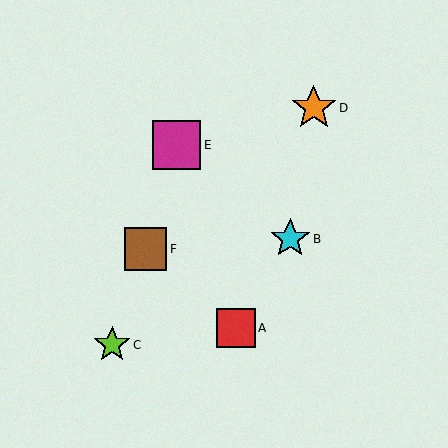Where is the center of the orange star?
The center of the orange star is at (314, 108).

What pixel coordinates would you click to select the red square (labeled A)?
Click at (236, 328) to select the red square A.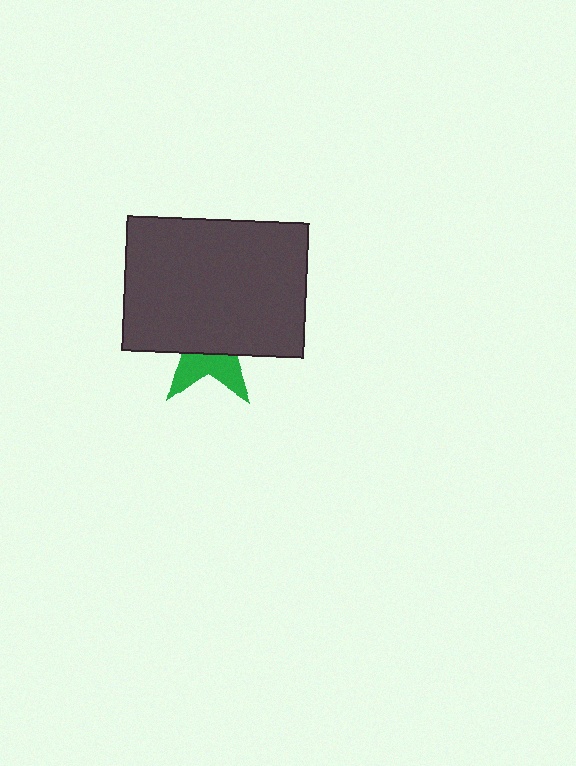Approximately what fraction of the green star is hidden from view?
Roughly 64% of the green star is hidden behind the dark gray rectangle.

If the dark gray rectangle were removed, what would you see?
You would see the complete green star.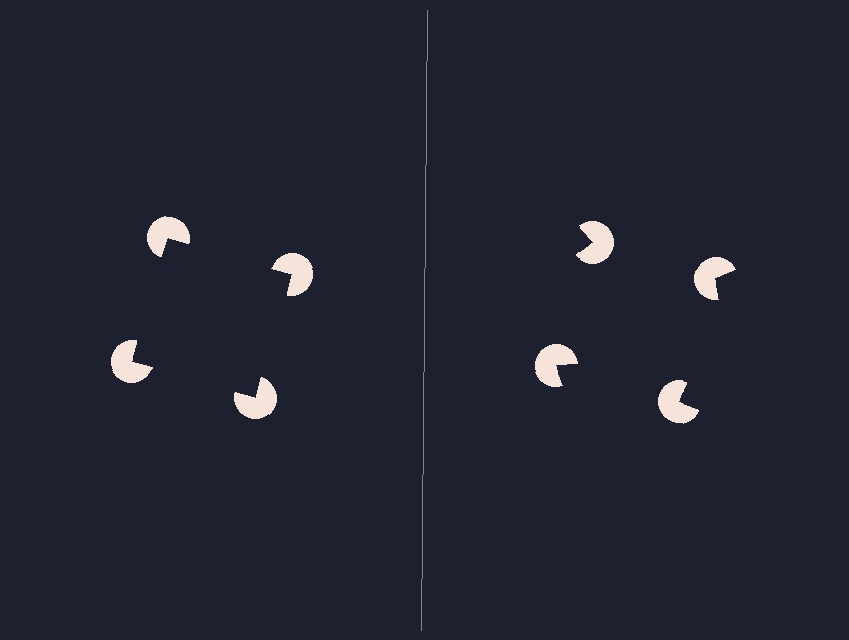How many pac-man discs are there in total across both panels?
8 — 4 on each side.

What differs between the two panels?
The pac-man discs are positioned identically on both sides; only the wedge orientations differ. On the left they align to a square; on the right they are misaligned.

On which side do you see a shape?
An illusory square appears on the left side. On the right side the wedge cuts are rotated, so no coherent shape forms.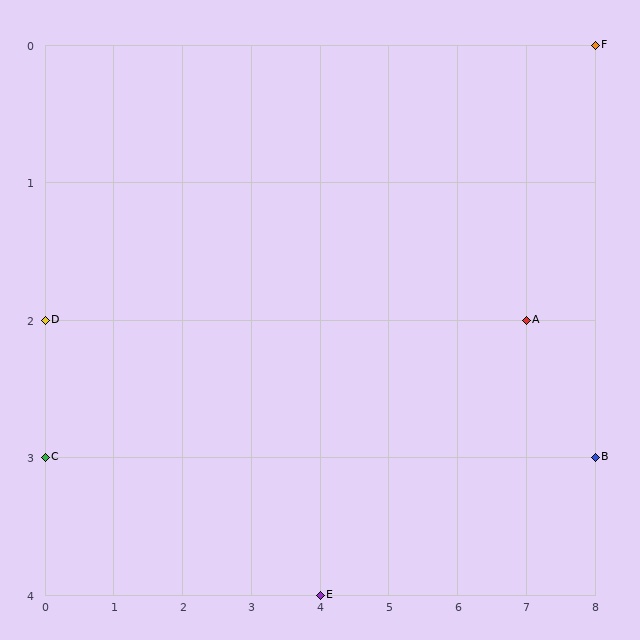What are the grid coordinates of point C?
Point C is at grid coordinates (0, 3).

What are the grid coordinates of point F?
Point F is at grid coordinates (8, 0).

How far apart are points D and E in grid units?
Points D and E are 4 columns and 2 rows apart (about 4.5 grid units diagonally).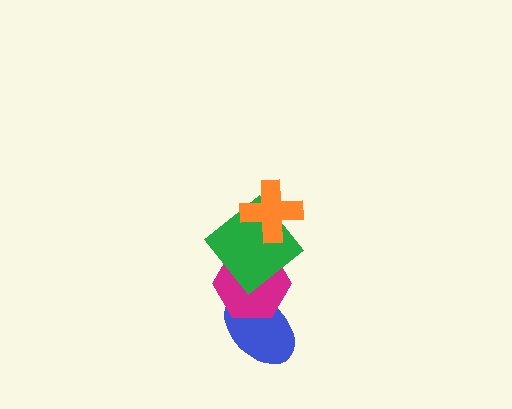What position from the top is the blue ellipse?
The blue ellipse is 4th from the top.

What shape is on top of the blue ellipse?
The magenta hexagon is on top of the blue ellipse.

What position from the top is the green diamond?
The green diamond is 2nd from the top.